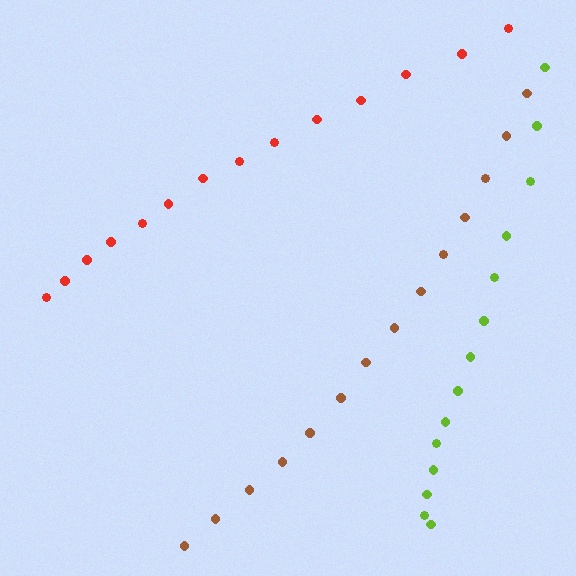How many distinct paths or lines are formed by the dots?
There are 3 distinct paths.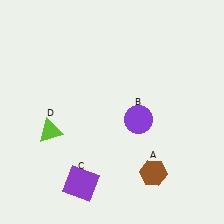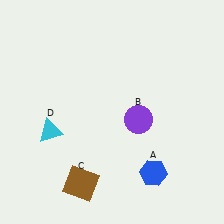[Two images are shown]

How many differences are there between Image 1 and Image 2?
There are 3 differences between the two images.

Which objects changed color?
A changed from brown to blue. C changed from purple to brown. D changed from lime to cyan.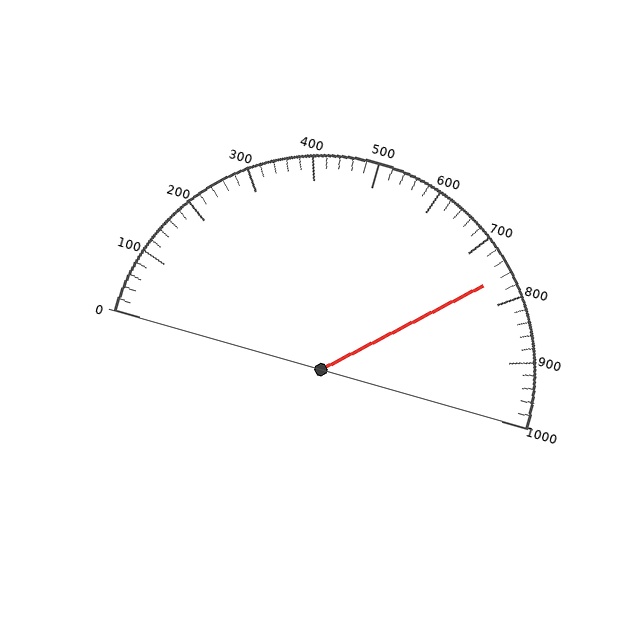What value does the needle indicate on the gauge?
The needle indicates approximately 760.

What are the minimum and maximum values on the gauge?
The gauge ranges from 0 to 1000.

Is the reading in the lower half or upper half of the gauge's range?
The reading is in the upper half of the range (0 to 1000).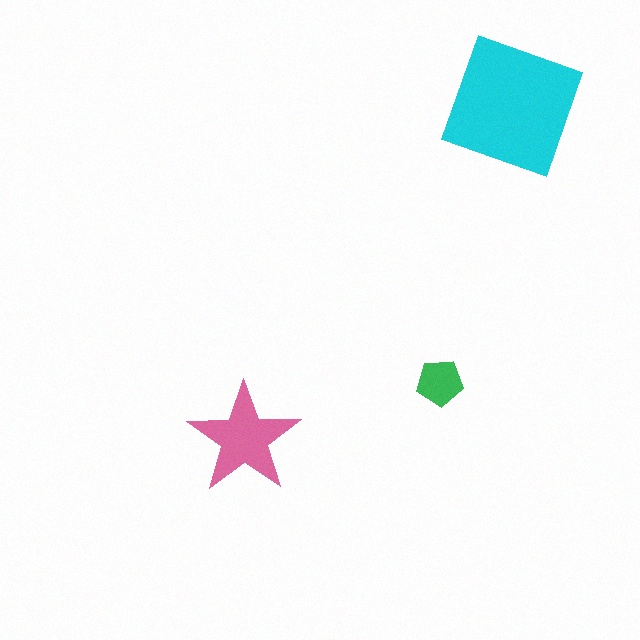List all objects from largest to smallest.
The cyan square, the pink star, the green pentagon.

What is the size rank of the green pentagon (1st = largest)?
3rd.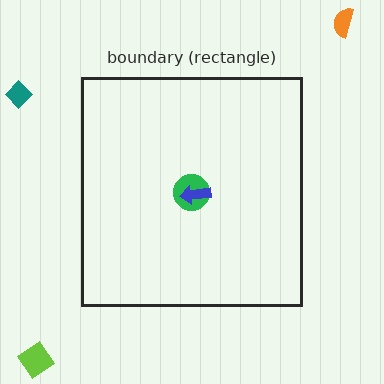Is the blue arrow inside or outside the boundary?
Inside.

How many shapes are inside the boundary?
2 inside, 3 outside.